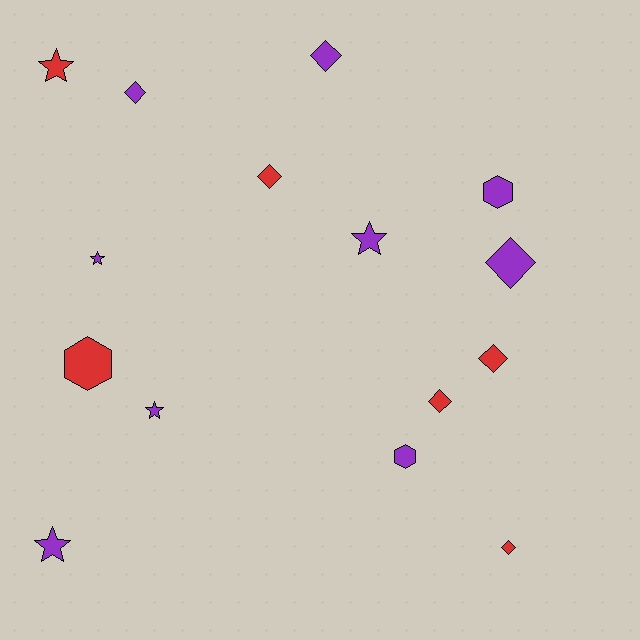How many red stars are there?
There is 1 red star.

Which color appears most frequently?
Purple, with 9 objects.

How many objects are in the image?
There are 15 objects.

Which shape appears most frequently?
Diamond, with 7 objects.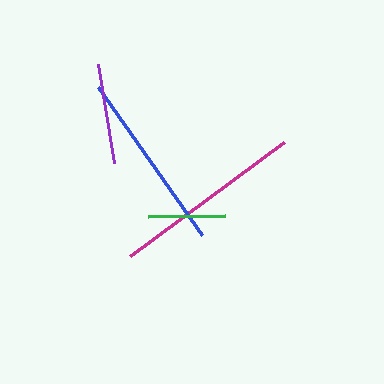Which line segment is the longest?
The magenta line is the longest at approximately 192 pixels.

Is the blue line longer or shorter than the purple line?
The blue line is longer than the purple line.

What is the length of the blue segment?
The blue segment is approximately 181 pixels long.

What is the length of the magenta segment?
The magenta segment is approximately 192 pixels long.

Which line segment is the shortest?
The green line is the shortest at approximately 78 pixels.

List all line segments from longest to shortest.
From longest to shortest: magenta, blue, purple, green.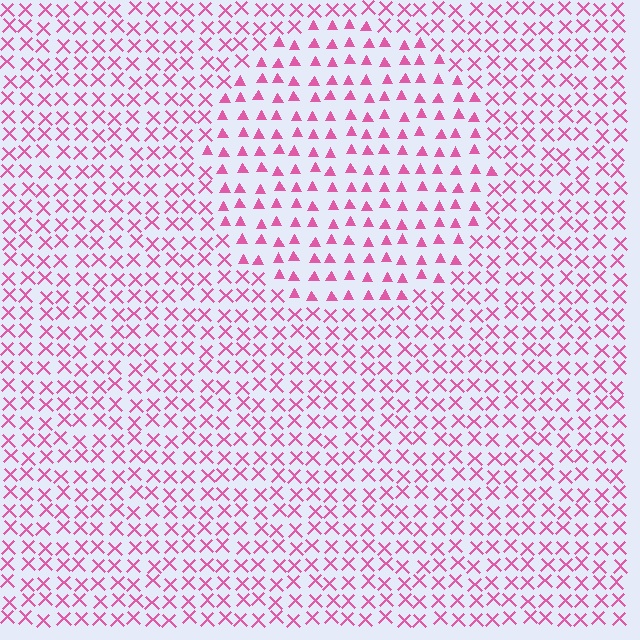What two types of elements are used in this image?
The image uses triangles inside the circle region and X marks outside it.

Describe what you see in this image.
The image is filled with small pink elements arranged in a uniform grid. A circle-shaped region contains triangles, while the surrounding area contains X marks. The boundary is defined purely by the change in element shape.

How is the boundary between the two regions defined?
The boundary is defined by a change in element shape: triangles inside vs. X marks outside. All elements share the same color and spacing.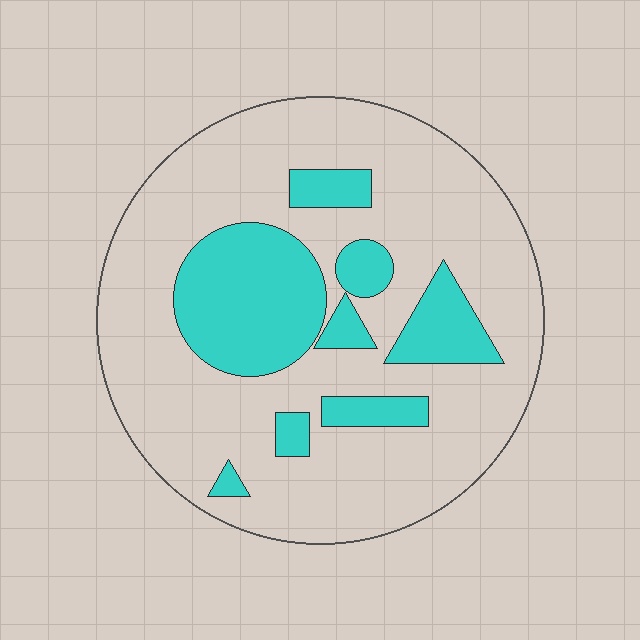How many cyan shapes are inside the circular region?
8.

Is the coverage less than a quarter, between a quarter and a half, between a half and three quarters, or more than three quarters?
Less than a quarter.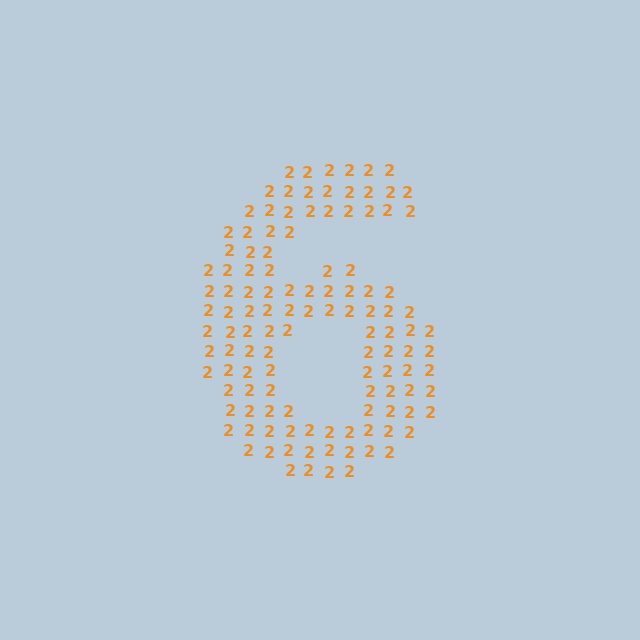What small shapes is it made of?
It is made of small digit 2's.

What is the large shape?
The large shape is the digit 6.